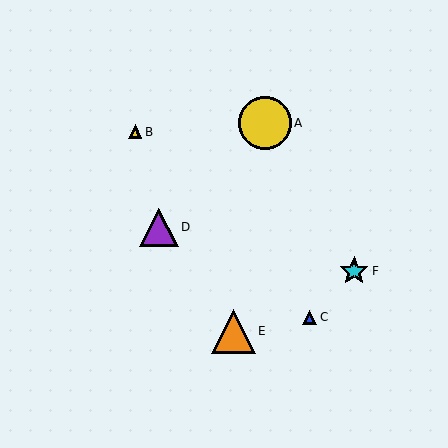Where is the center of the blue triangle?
The center of the blue triangle is at (310, 317).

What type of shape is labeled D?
Shape D is a purple triangle.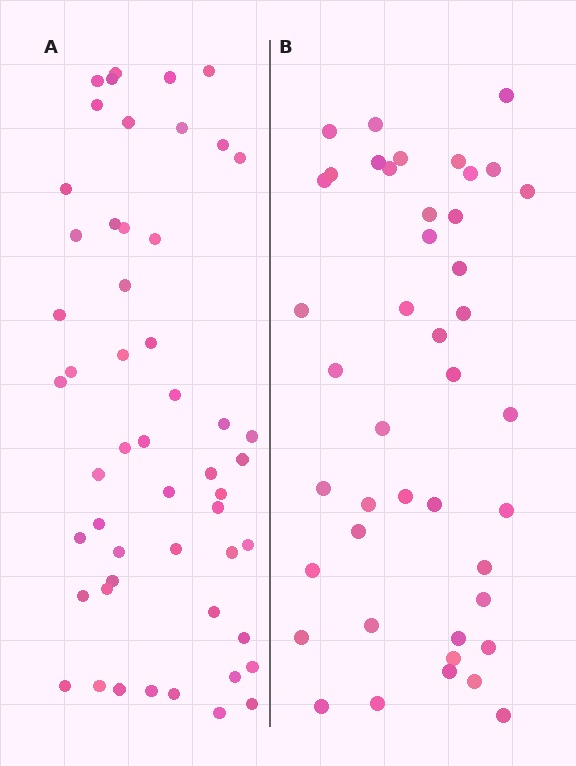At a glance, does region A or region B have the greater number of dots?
Region A (the left region) has more dots.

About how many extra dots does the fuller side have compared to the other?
Region A has roughly 8 or so more dots than region B.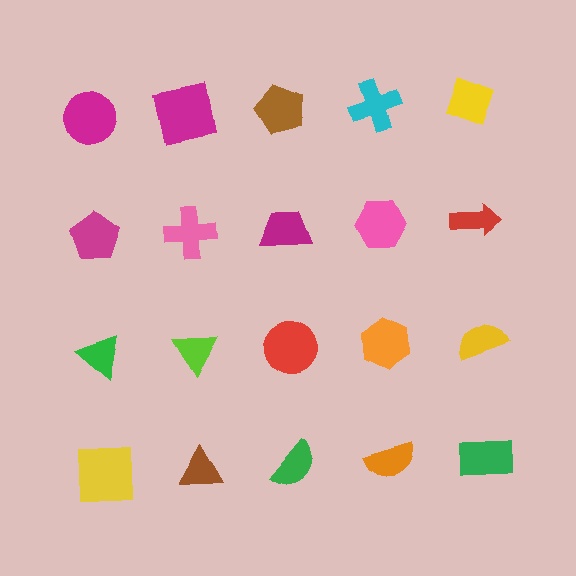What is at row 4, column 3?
A green semicircle.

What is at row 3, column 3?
A red circle.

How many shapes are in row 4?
5 shapes.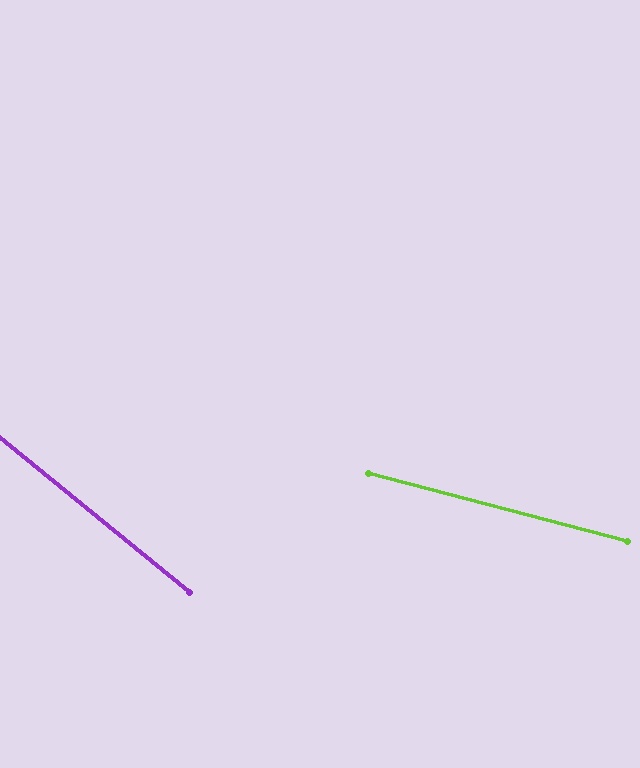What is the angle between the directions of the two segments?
Approximately 24 degrees.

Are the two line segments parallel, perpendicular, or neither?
Neither parallel nor perpendicular — they differ by about 24°.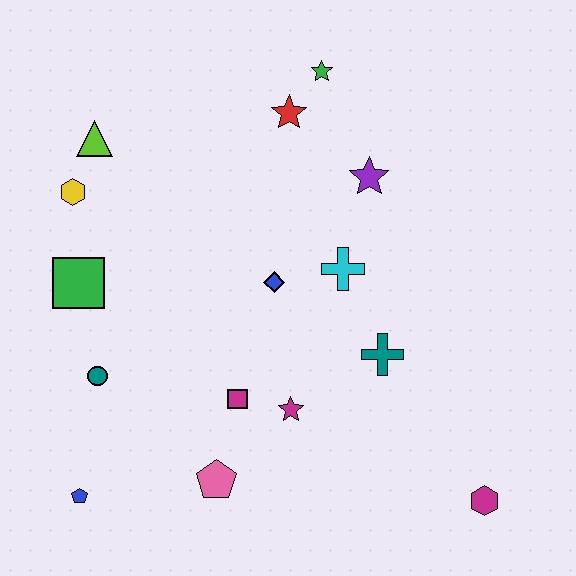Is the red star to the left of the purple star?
Yes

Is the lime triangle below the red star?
Yes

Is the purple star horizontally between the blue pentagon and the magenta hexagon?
Yes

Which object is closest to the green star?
The red star is closest to the green star.